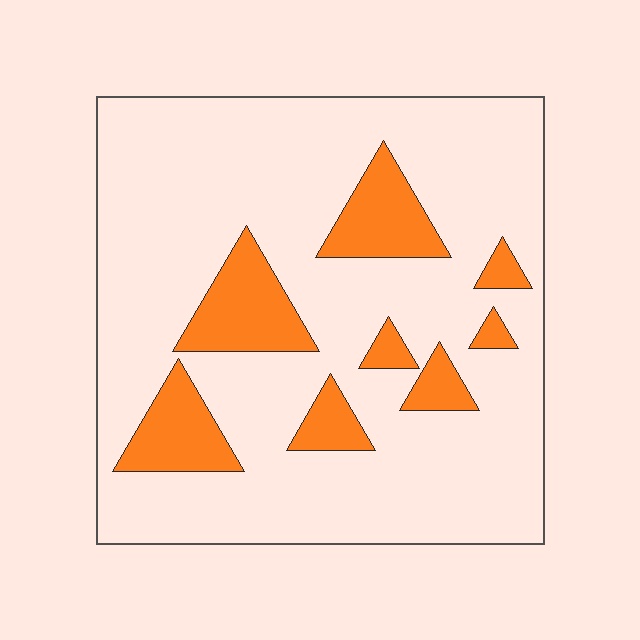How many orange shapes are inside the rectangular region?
8.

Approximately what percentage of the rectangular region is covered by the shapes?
Approximately 20%.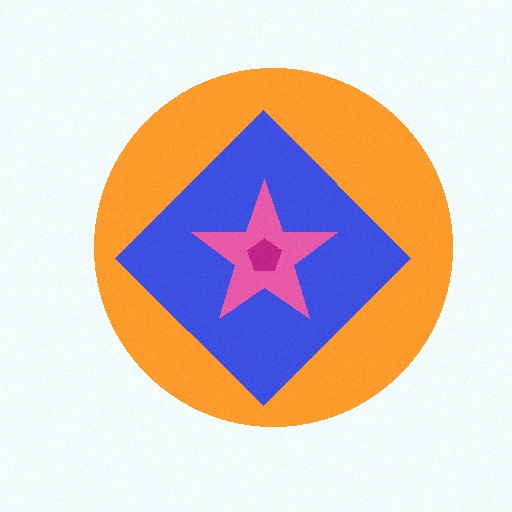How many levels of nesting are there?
4.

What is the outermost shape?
The orange circle.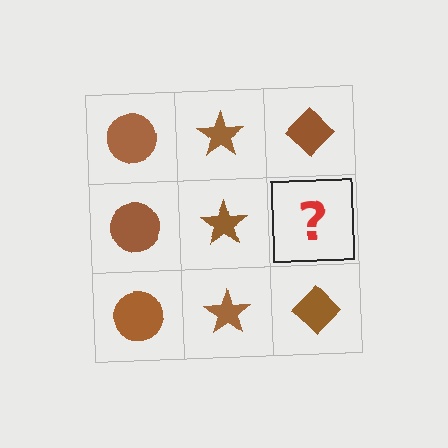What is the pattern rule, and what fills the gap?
The rule is that each column has a consistent shape. The gap should be filled with a brown diamond.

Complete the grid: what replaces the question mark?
The question mark should be replaced with a brown diamond.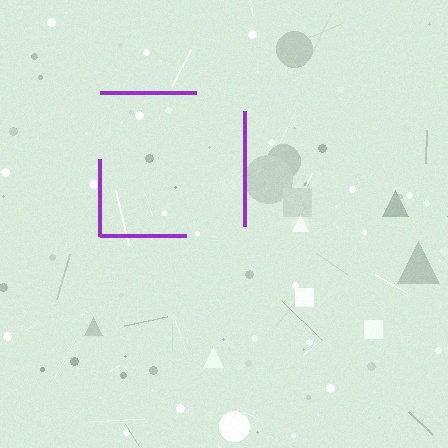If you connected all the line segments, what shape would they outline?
They would outline a square.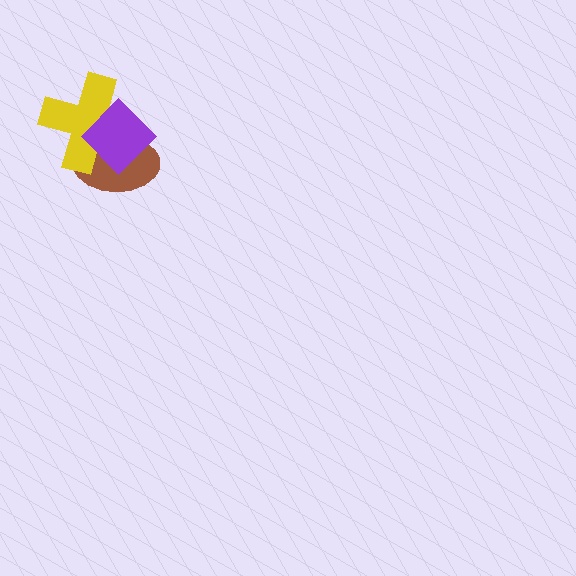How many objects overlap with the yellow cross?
2 objects overlap with the yellow cross.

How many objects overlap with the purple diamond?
2 objects overlap with the purple diamond.